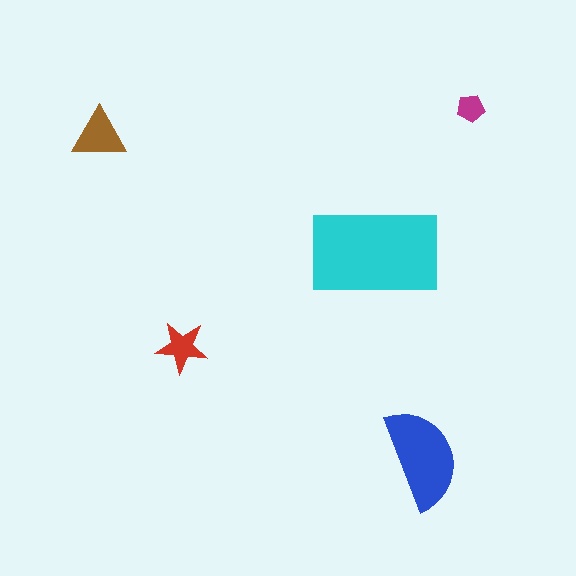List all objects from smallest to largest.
The magenta pentagon, the red star, the brown triangle, the blue semicircle, the cyan rectangle.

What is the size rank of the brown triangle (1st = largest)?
3rd.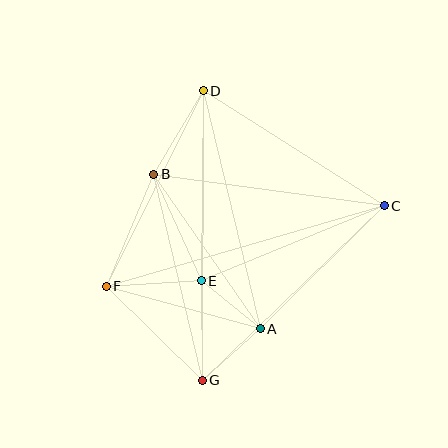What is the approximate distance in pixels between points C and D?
The distance between C and D is approximately 214 pixels.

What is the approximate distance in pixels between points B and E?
The distance between B and E is approximately 116 pixels.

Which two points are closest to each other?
Points A and E are closest to each other.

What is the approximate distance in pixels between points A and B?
The distance between A and B is approximately 188 pixels.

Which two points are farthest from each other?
Points D and G are farthest from each other.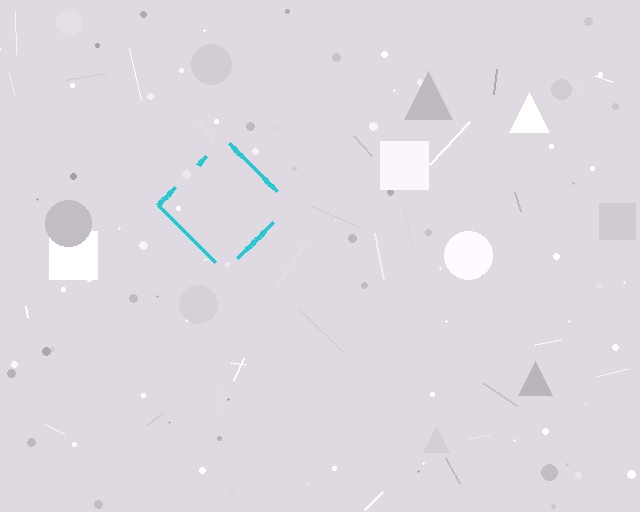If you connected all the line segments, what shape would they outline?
They would outline a diamond.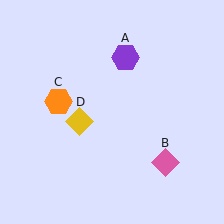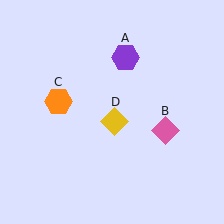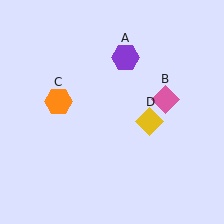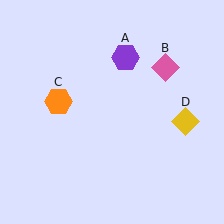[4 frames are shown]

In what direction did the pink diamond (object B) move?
The pink diamond (object B) moved up.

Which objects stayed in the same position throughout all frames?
Purple hexagon (object A) and orange hexagon (object C) remained stationary.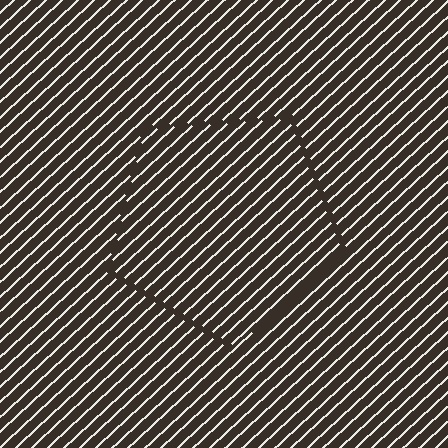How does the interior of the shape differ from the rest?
The interior of the shape contains the same grating, shifted by half a period — the contour is defined by the phase discontinuity where line-ends from the inner and outer gratings abut.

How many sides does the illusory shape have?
5 sides — the line-ends trace a pentagon.